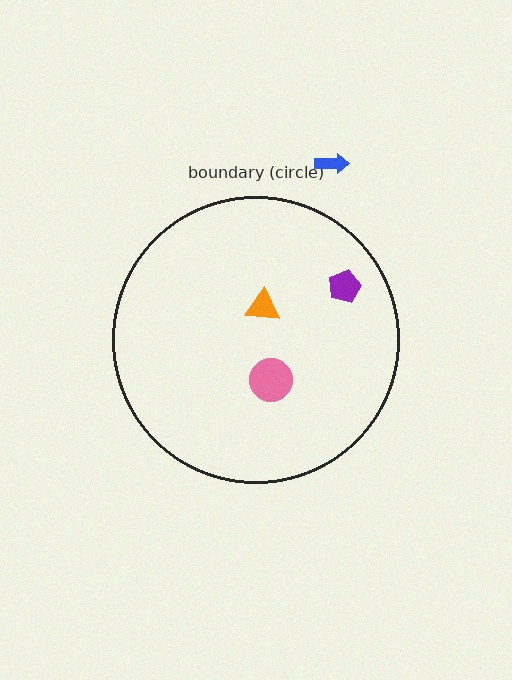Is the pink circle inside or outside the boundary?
Inside.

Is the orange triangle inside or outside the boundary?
Inside.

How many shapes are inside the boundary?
3 inside, 1 outside.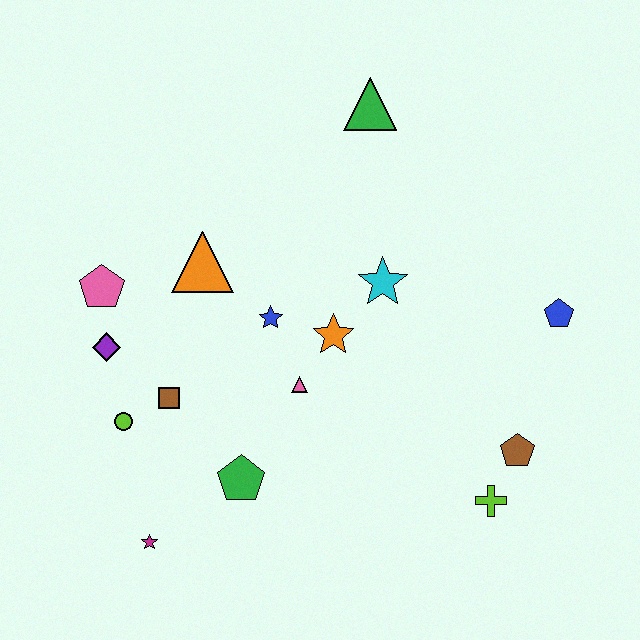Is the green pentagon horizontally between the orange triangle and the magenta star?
No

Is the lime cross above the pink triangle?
No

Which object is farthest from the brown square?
The blue pentagon is farthest from the brown square.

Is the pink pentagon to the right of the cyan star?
No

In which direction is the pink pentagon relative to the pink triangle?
The pink pentagon is to the left of the pink triangle.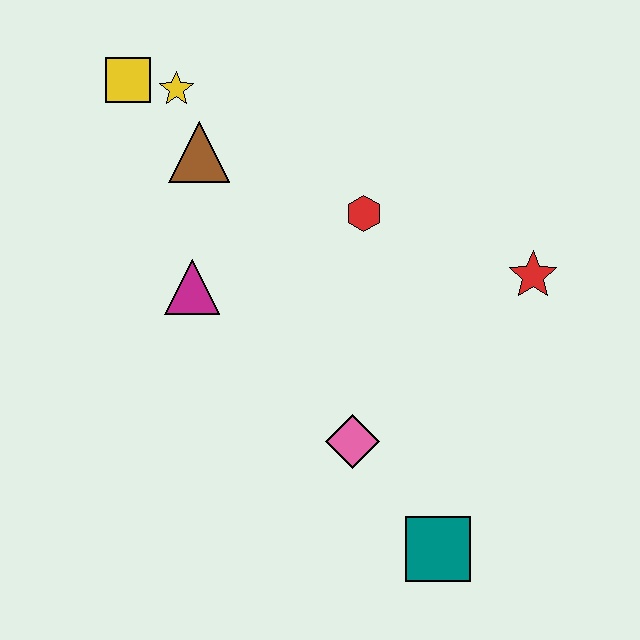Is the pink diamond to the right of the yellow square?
Yes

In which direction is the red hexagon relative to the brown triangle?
The red hexagon is to the right of the brown triangle.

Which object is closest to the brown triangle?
The yellow star is closest to the brown triangle.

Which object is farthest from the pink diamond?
The yellow square is farthest from the pink diamond.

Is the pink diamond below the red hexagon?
Yes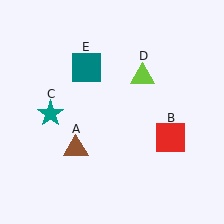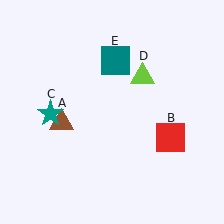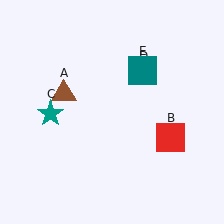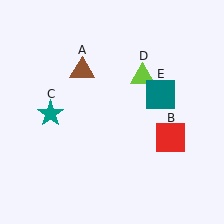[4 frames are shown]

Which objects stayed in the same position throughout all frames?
Red square (object B) and teal star (object C) and lime triangle (object D) remained stationary.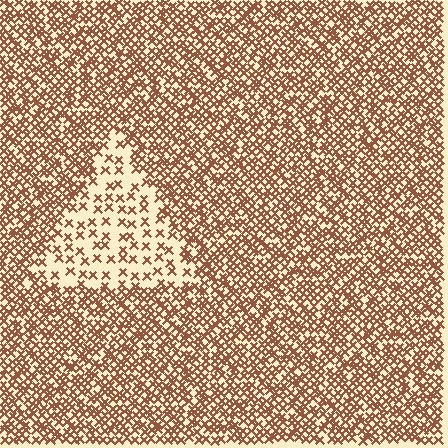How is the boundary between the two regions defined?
The boundary is defined by a change in element density (approximately 2.7x ratio). All elements are the same color, size, and shape.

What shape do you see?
I see a triangle.